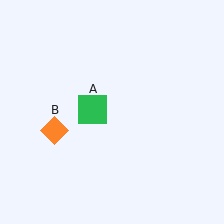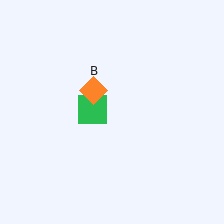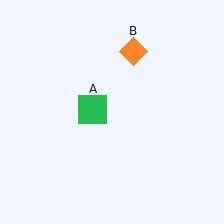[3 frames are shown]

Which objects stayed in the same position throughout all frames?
Green square (object A) remained stationary.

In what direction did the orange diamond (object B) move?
The orange diamond (object B) moved up and to the right.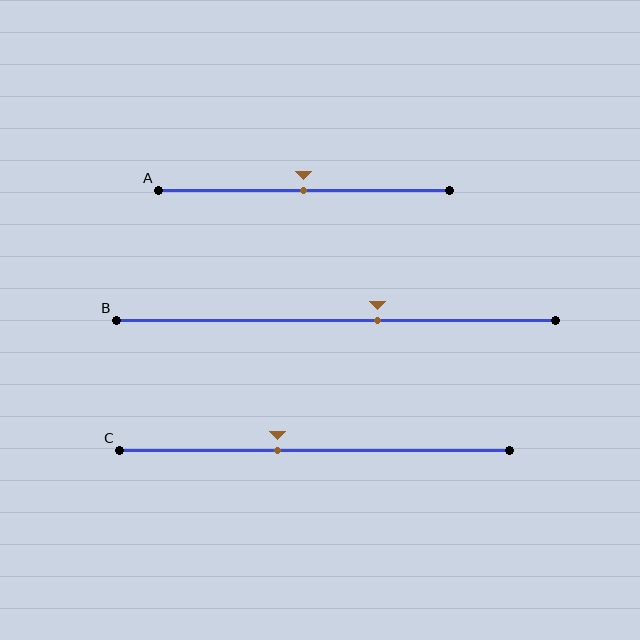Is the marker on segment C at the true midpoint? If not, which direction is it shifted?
No, the marker on segment C is shifted to the left by about 9% of the segment length.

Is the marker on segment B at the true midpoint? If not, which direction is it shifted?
No, the marker on segment B is shifted to the right by about 9% of the segment length.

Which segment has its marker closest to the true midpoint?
Segment A has its marker closest to the true midpoint.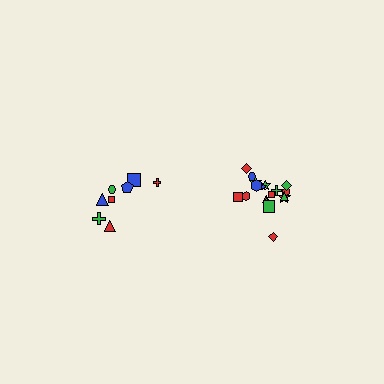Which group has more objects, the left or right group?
The right group.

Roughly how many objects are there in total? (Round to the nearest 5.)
Roughly 25 objects in total.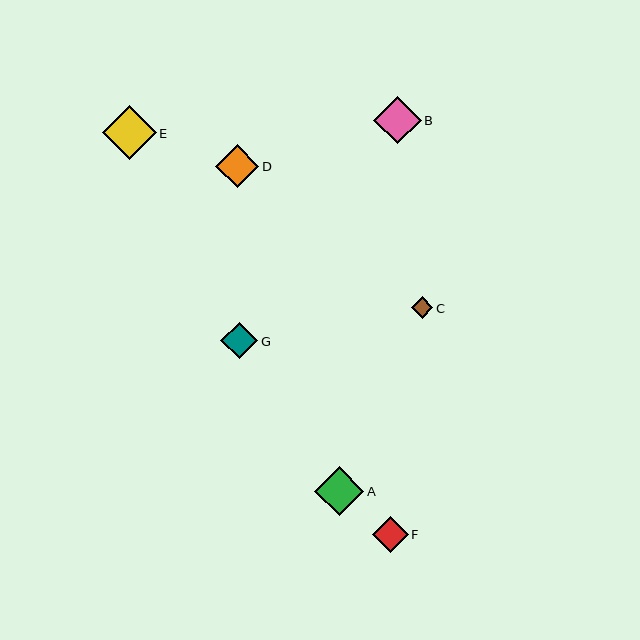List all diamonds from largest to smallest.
From largest to smallest: E, A, B, D, G, F, C.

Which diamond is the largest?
Diamond E is the largest with a size of approximately 54 pixels.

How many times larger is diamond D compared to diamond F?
Diamond D is approximately 1.2 times the size of diamond F.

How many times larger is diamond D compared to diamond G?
Diamond D is approximately 1.2 times the size of diamond G.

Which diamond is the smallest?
Diamond C is the smallest with a size of approximately 21 pixels.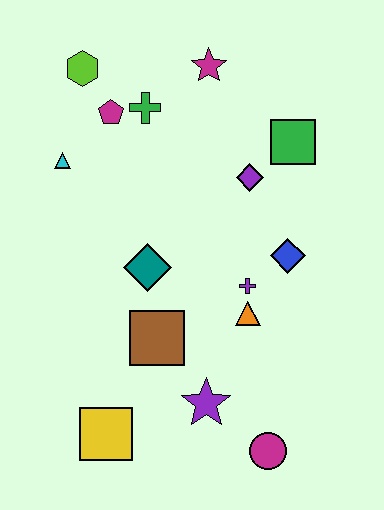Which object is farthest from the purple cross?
The lime hexagon is farthest from the purple cross.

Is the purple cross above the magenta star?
No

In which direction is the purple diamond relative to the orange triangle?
The purple diamond is above the orange triangle.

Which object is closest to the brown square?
The teal diamond is closest to the brown square.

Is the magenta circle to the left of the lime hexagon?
No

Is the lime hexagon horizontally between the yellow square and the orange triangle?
No